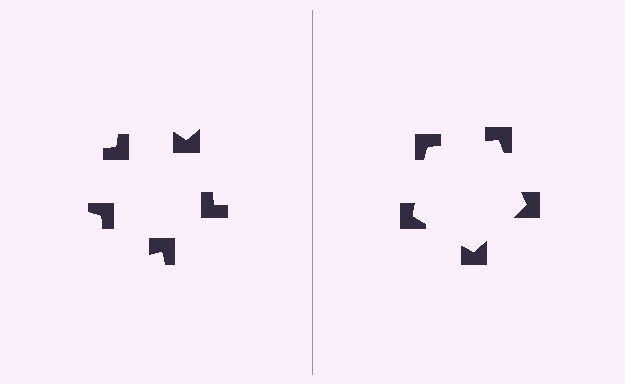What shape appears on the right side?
An illusory pentagon.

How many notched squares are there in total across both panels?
10 — 5 on each side.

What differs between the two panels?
The notched squares are positioned identically on both sides; only the wedge orientations differ. On the right they align to a pentagon; on the left they are misaligned.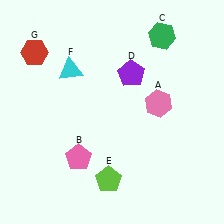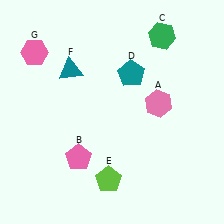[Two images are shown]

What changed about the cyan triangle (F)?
In Image 1, F is cyan. In Image 2, it changed to teal.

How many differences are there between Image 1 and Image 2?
There are 3 differences between the two images.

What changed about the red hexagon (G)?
In Image 1, G is red. In Image 2, it changed to pink.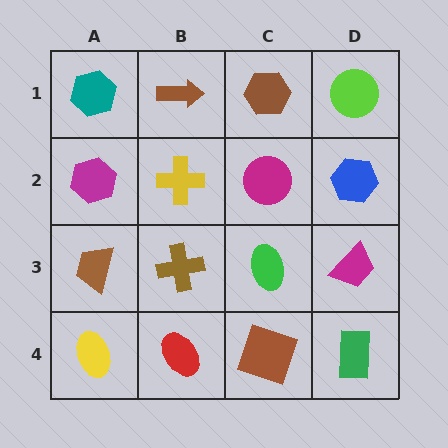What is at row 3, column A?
A brown trapezoid.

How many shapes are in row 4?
4 shapes.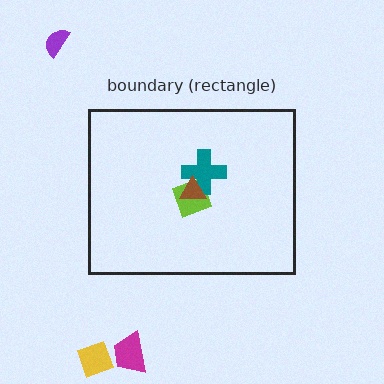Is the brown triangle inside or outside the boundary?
Inside.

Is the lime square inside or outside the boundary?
Inside.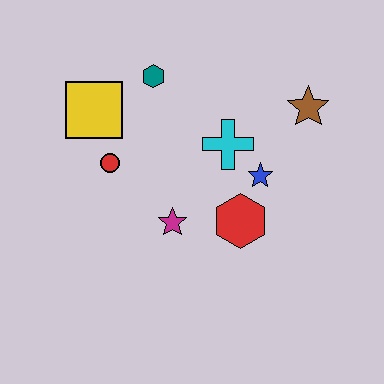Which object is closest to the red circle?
The yellow square is closest to the red circle.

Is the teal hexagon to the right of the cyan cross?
No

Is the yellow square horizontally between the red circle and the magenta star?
No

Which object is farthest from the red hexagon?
The yellow square is farthest from the red hexagon.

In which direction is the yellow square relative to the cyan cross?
The yellow square is to the left of the cyan cross.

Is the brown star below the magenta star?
No